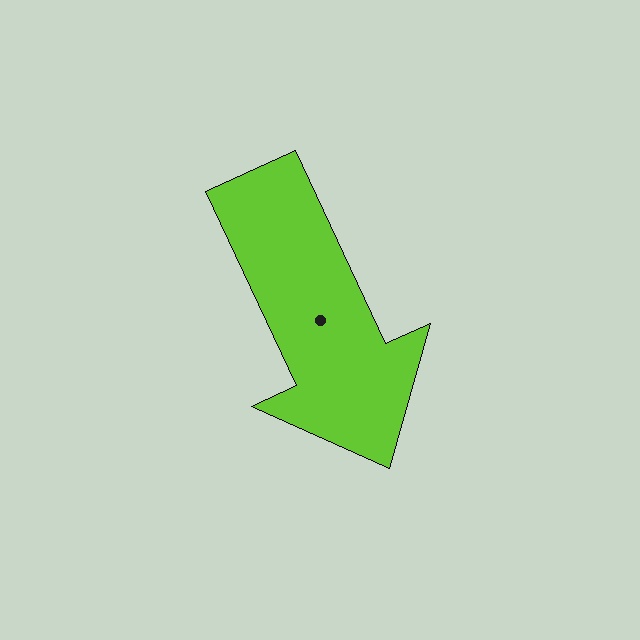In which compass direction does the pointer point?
Southeast.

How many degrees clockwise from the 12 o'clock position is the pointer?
Approximately 155 degrees.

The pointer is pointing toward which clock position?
Roughly 5 o'clock.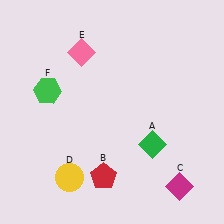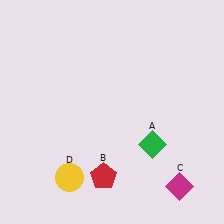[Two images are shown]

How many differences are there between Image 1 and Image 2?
There are 2 differences between the two images.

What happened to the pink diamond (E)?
The pink diamond (E) was removed in Image 2. It was in the top-left area of Image 1.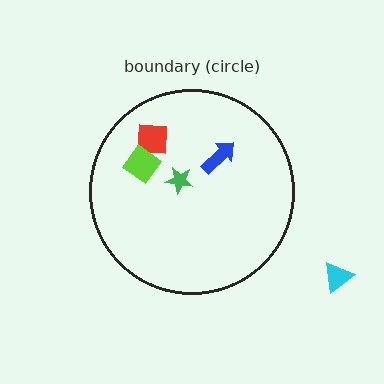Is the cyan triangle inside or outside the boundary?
Outside.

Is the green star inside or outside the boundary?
Inside.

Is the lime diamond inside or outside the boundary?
Inside.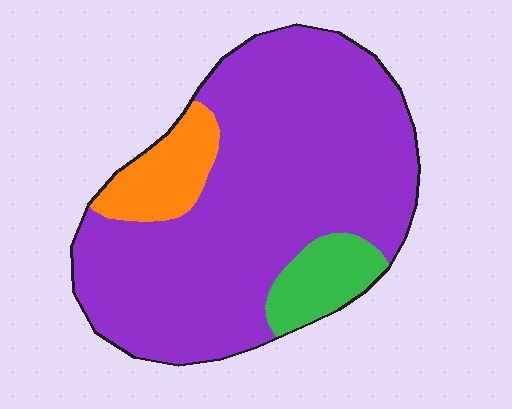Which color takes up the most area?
Purple, at roughly 80%.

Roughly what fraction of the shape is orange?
Orange takes up less than a quarter of the shape.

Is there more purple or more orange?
Purple.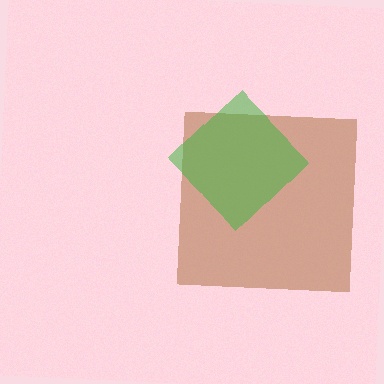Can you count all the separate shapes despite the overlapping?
Yes, there are 2 separate shapes.